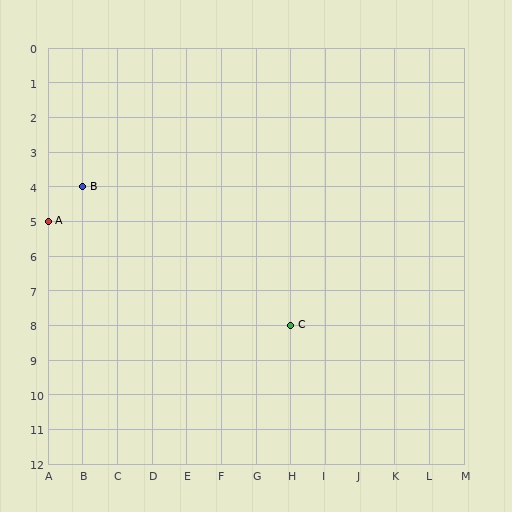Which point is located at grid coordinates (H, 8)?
Point C is at (H, 8).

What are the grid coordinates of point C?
Point C is at grid coordinates (H, 8).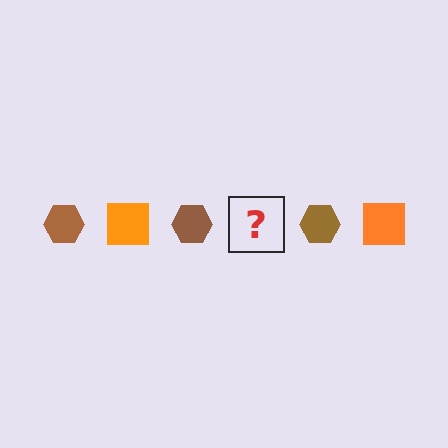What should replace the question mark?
The question mark should be replaced with an orange square.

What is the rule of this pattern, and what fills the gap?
The rule is that the pattern alternates between brown hexagon and orange square. The gap should be filled with an orange square.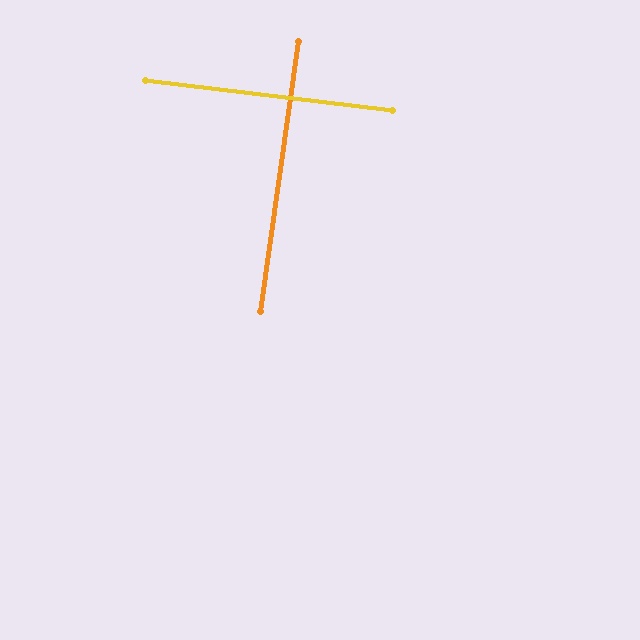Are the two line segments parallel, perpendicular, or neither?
Perpendicular — they meet at approximately 89°.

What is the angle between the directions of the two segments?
Approximately 89 degrees.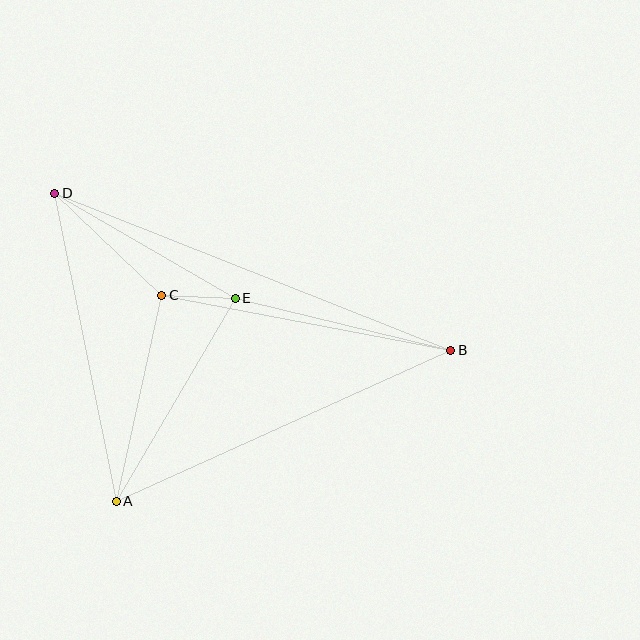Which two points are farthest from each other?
Points B and D are farthest from each other.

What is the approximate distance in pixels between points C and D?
The distance between C and D is approximately 148 pixels.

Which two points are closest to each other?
Points C and E are closest to each other.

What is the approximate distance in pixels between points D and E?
The distance between D and E is approximately 209 pixels.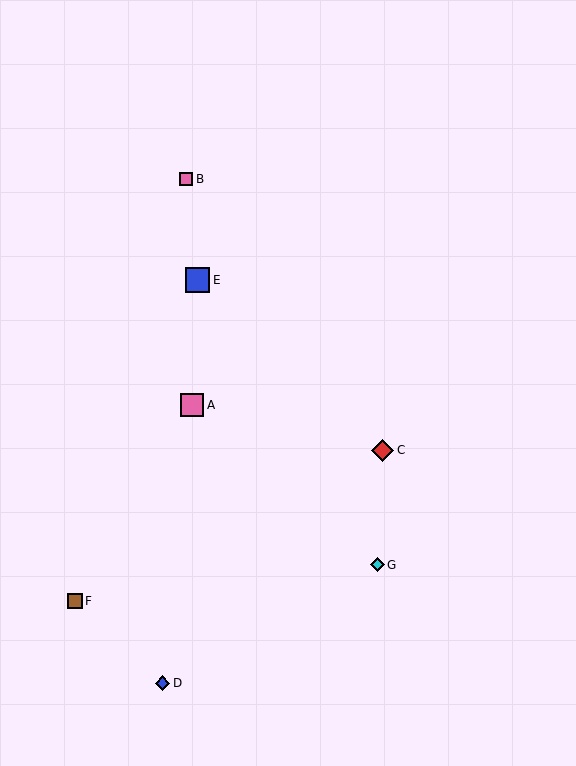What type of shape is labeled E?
Shape E is a blue square.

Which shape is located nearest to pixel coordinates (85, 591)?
The brown square (labeled F) at (75, 601) is nearest to that location.